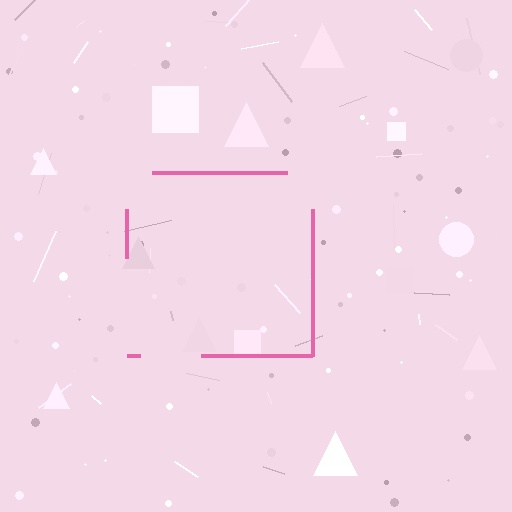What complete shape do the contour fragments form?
The contour fragments form a square.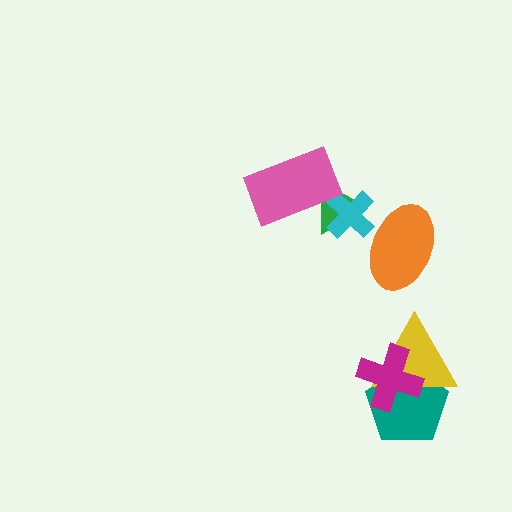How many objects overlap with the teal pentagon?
2 objects overlap with the teal pentagon.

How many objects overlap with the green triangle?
2 objects overlap with the green triangle.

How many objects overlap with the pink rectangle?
1 object overlaps with the pink rectangle.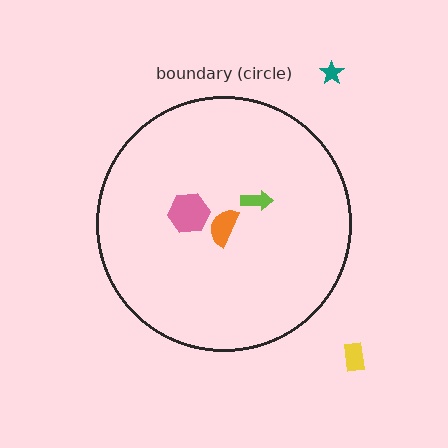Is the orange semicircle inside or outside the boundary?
Inside.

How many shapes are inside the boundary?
3 inside, 2 outside.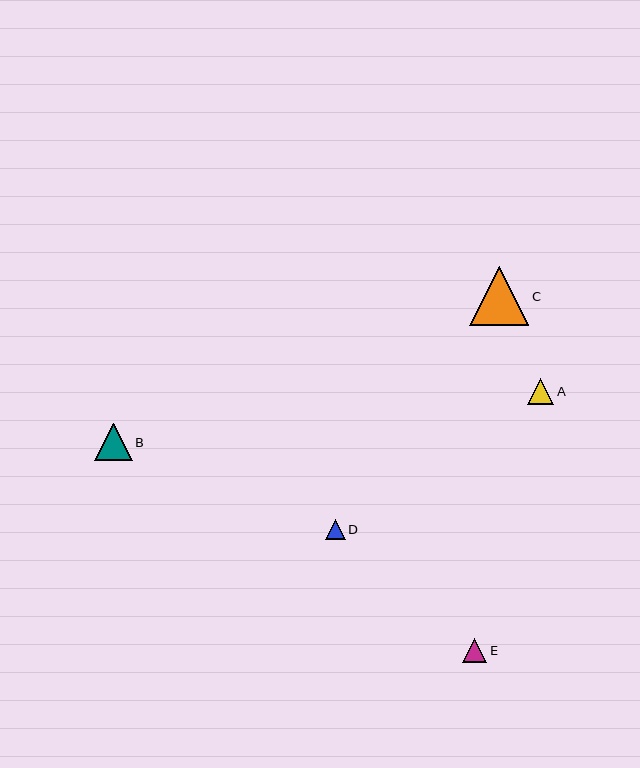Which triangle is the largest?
Triangle C is the largest with a size of approximately 59 pixels.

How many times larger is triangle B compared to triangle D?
Triangle B is approximately 1.9 times the size of triangle D.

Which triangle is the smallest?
Triangle D is the smallest with a size of approximately 20 pixels.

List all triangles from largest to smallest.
From largest to smallest: C, B, A, E, D.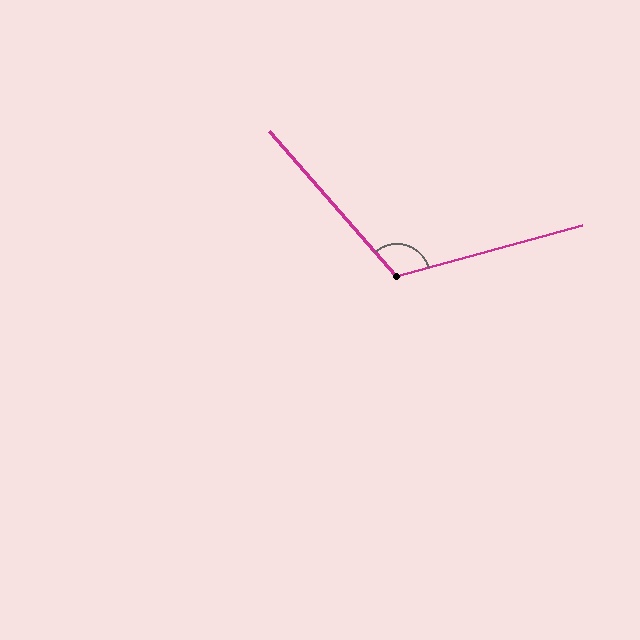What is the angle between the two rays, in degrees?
Approximately 116 degrees.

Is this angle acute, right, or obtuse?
It is obtuse.